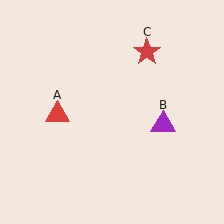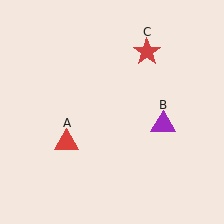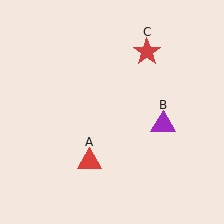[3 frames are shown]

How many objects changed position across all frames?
1 object changed position: red triangle (object A).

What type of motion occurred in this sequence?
The red triangle (object A) rotated counterclockwise around the center of the scene.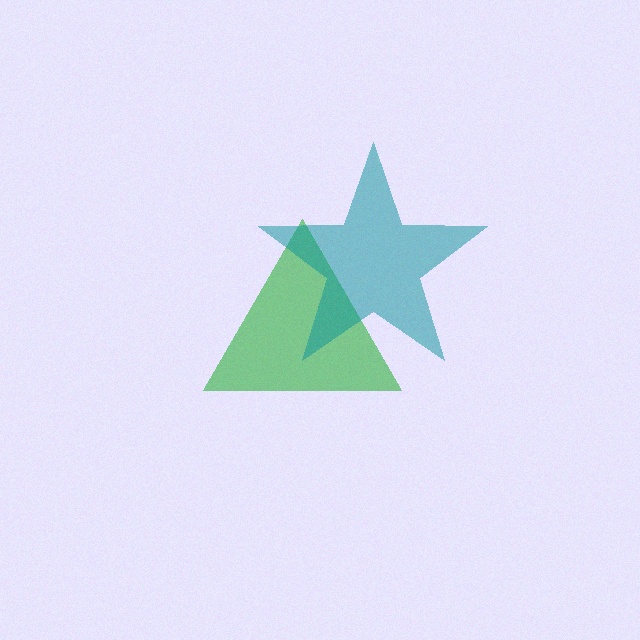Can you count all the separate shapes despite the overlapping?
Yes, there are 2 separate shapes.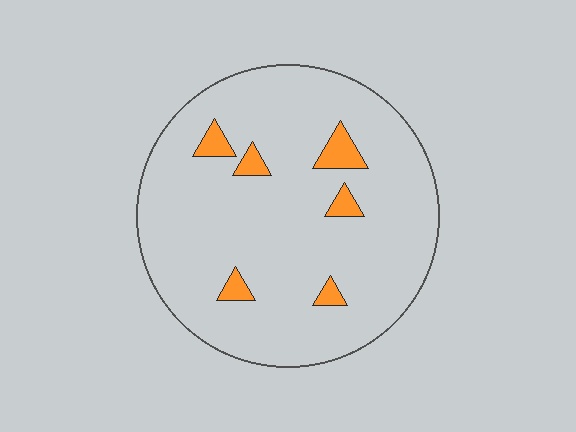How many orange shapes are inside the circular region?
6.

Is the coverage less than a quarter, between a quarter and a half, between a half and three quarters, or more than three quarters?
Less than a quarter.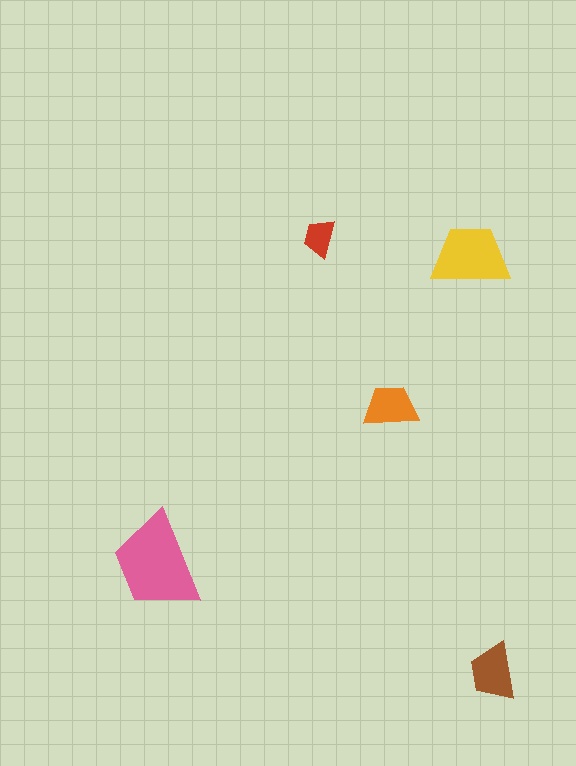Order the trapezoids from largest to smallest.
the pink one, the yellow one, the brown one, the orange one, the red one.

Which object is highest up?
The red trapezoid is topmost.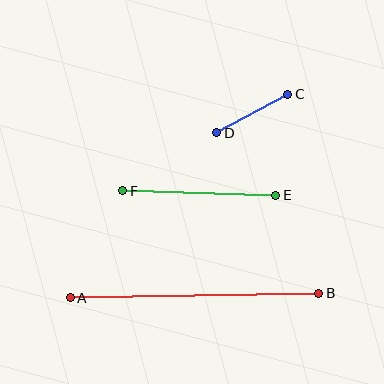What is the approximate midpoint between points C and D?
The midpoint is at approximately (252, 113) pixels.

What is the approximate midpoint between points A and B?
The midpoint is at approximately (195, 296) pixels.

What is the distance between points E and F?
The distance is approximately 153 pixels.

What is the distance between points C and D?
The distance is approximately 81 pixels.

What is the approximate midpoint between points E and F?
The midpoint is at approximately (199, 193) pixels.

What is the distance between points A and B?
The distance is approximately 248 pixels.